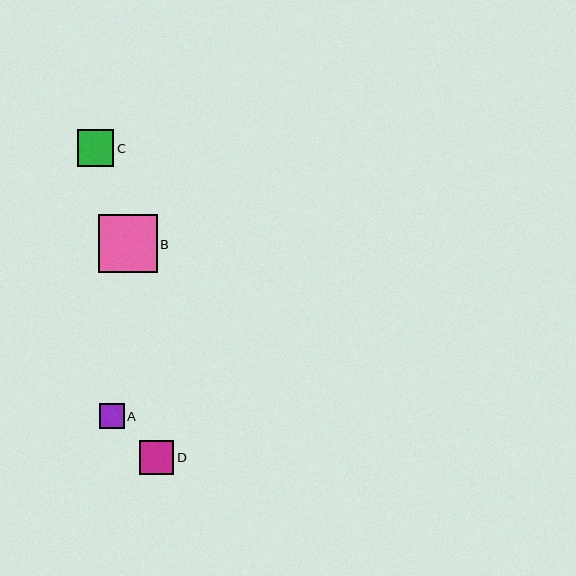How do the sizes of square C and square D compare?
Square C and square D are approximately the same size.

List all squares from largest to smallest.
From largest to smallest: B, C, D, A.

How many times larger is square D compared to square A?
Square D is approximately 1.4 times the size of square A.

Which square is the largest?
Square B is the largest with a size of approximately 59 pixels.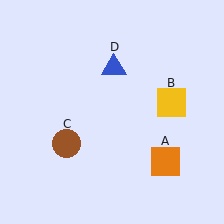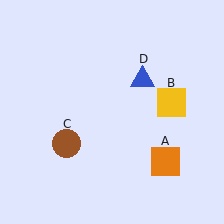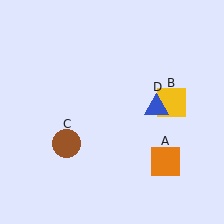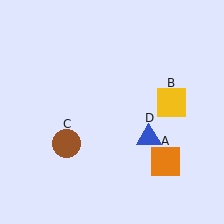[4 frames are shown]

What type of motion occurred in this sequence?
The blue triangle (object D) rotated clockwise around the center of the scene.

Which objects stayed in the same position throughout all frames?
Orange square (object A) and yellow square (object B) and brown circle (object C) remained stationary.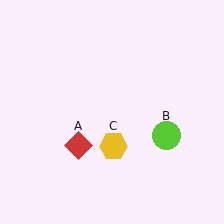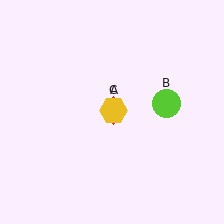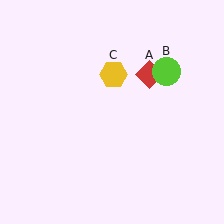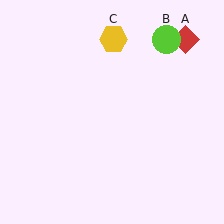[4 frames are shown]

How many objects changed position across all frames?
3 objects changed position: red diamond (object A), lime circle (object B), yellow hexagon (object C).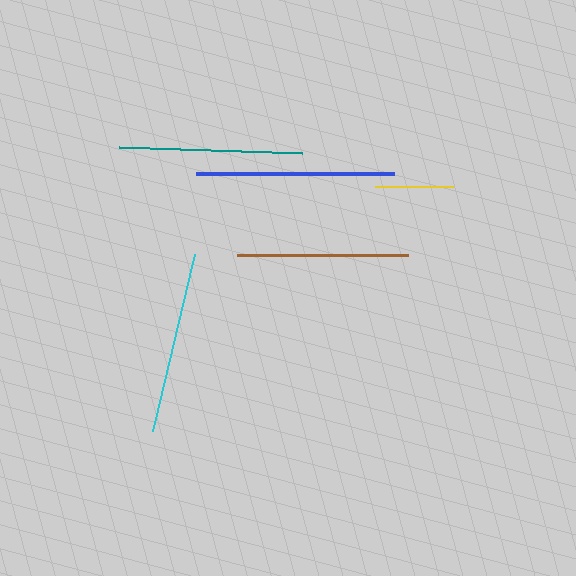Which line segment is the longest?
The blue line is the longest at approximately 197 pixels.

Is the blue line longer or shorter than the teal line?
The blue line is longer than the teal line.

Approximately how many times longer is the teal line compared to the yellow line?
The teal line is approximately 2.4 times the length of the yellow line.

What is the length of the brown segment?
The brown segment is approximately 171 pixels long.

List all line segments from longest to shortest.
From longest to shortest: blue, teal, cyan, brown, yellow.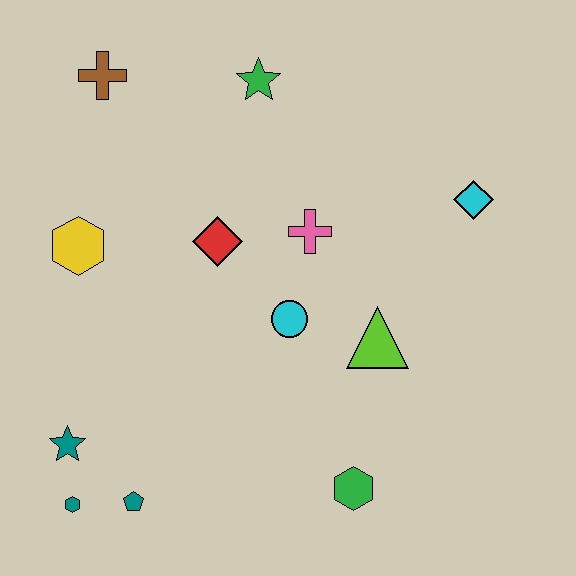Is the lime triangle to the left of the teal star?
No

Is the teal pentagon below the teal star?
Yes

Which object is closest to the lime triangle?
The cyan circle is closest to the lime triangle.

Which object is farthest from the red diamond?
The teal hexagon is farthest from the red diamond.